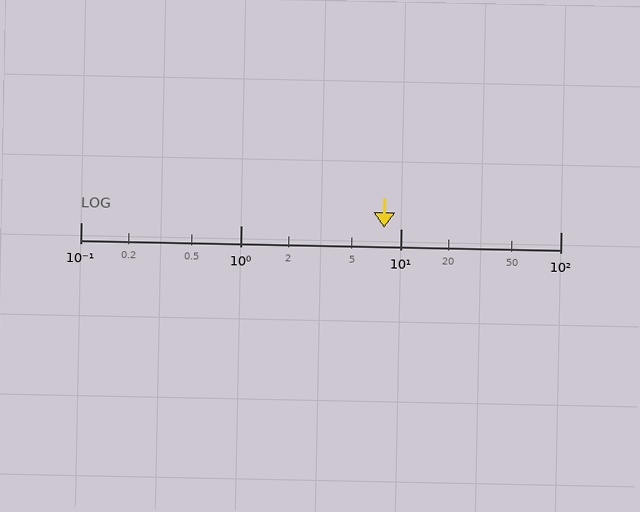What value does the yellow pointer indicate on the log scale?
The pointer indicates approximately 7.9.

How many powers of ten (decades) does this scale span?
The scale spans 3 decades, from 0.1 to 100.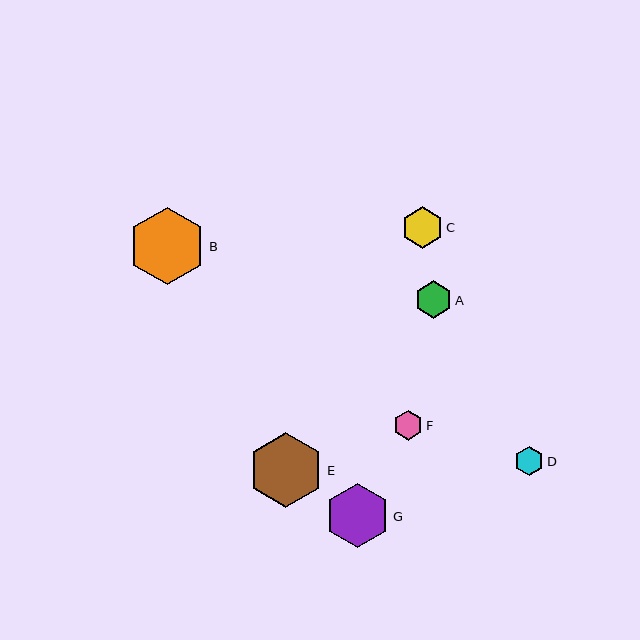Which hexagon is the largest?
Hexagon B is the largest with a size of approximately 77 pixels.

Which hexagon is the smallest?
Hexagon D is the smallest with a size of approximately 29 pixels.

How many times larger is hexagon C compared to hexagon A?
Hexagon C is approximately 1.1 times the size of hexagon A.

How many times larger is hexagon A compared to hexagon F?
Hexagon A is approximately 1.3 times the size of hexagon F.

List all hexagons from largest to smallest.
From largest to smallest: B, E, G, C, A, F, D.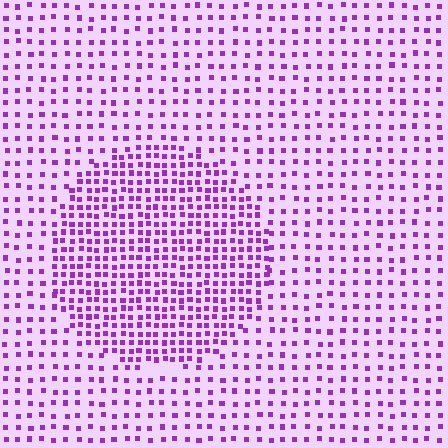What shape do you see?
I see a circle.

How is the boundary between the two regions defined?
The boundary is defined by a change in element density (approximately 2.0x ratio). All elements are the same color, size, and shape.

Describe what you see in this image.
The image contains small purple elements arranged at two different densities. A circle-shaped region is visible where the elements are more densely packed than the surrounding area.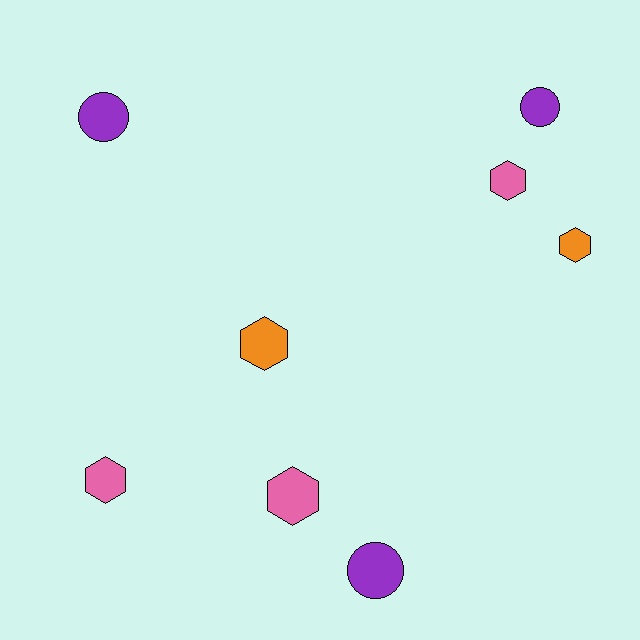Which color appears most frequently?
Purple, with 3 objects.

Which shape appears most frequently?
Hexagon, with 5 objects.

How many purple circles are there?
There are 3 purple circles.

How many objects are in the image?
There are 8 objects.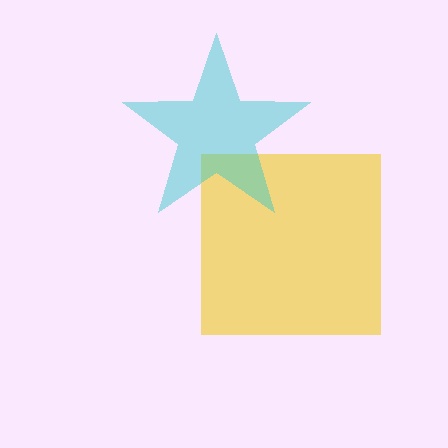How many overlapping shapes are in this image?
There are 2 overlapping shapes in the image.